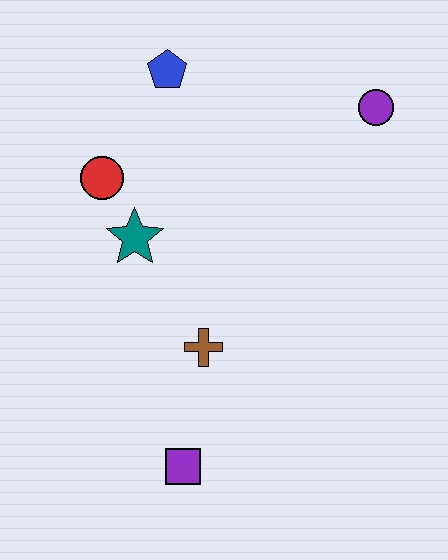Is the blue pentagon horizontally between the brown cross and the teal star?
Yes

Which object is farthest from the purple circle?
The purple square is farthest from the purple circle.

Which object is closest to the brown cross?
The purple square is closest to the brown cross.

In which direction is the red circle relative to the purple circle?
The red circle is to the left of the purple circle.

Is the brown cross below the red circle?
Yes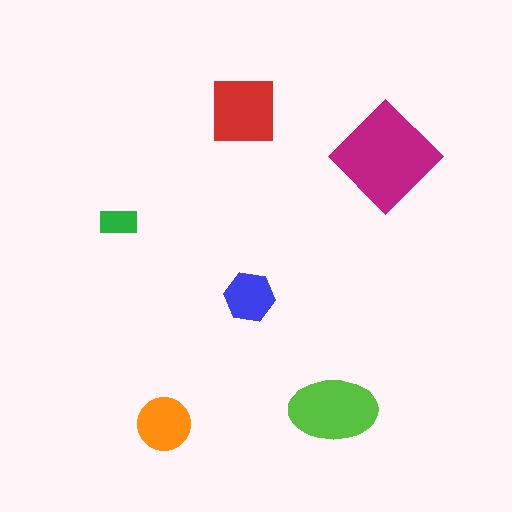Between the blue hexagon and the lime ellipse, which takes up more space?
The lime ellipse.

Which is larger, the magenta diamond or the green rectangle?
The magenta diamond.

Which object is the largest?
The magenta diamond.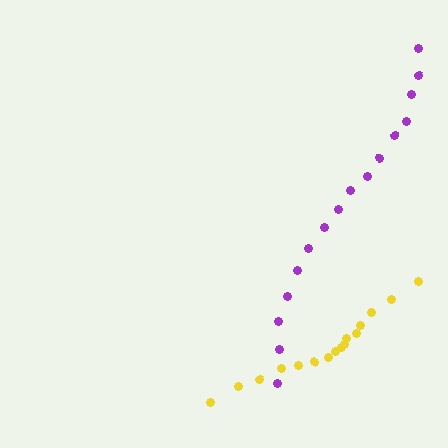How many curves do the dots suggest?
There are 2 distinct paths.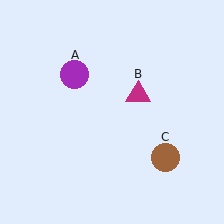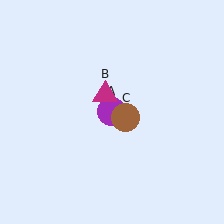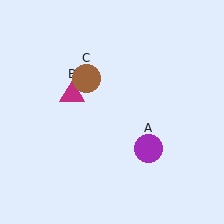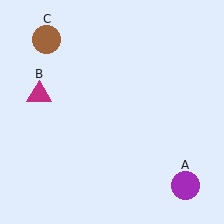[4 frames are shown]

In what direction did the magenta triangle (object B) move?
The magenta triangle (object B) moved left.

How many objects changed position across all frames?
3 objects changed position: purple circle (object A), magenta triangle (object B), brown circle (object C).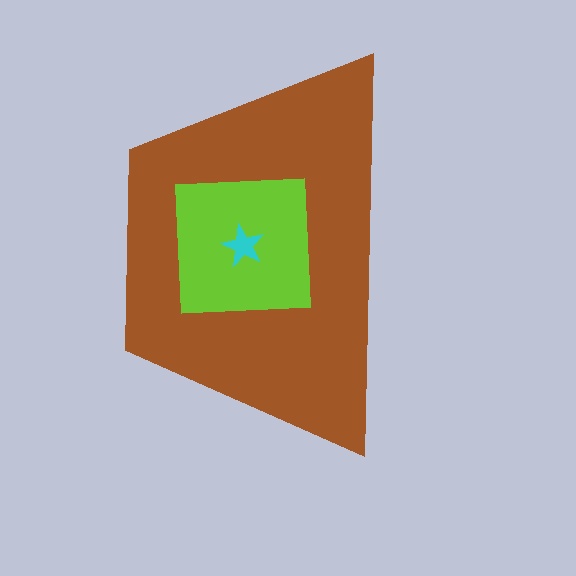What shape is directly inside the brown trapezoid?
The lime square.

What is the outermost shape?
The brown trapezoid.